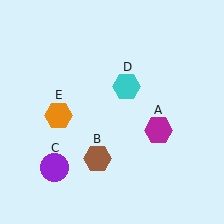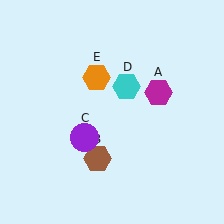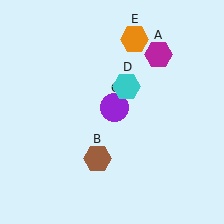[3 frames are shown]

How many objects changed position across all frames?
3 objects changed position: magenta hexagon (object A), purple circle (object C), orange hexagon (object E).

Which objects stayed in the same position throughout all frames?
Brown hexagon (object B) and cyan hexagon (object D) remained stationary.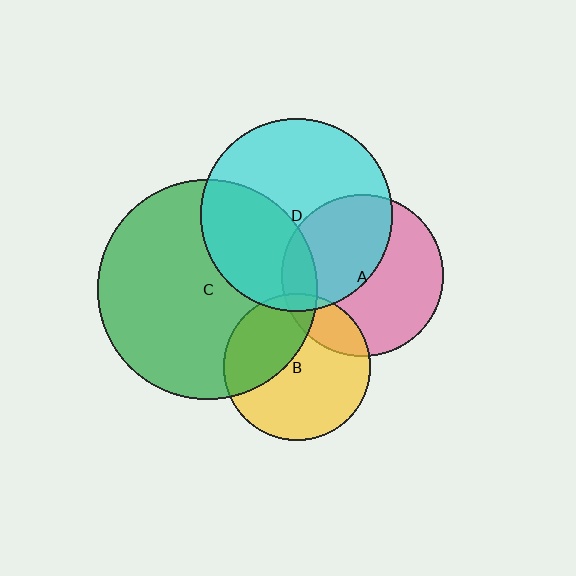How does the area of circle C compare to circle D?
Approximately 1.3 times.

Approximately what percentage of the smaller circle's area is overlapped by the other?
Approximately 20%.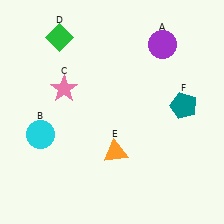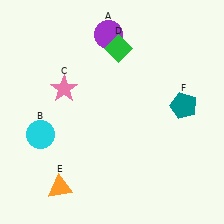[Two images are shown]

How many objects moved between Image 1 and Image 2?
3 objects moved between the two images.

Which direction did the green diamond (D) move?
The green diamond (D) moved right.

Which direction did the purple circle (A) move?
The purple circle (A) moved left.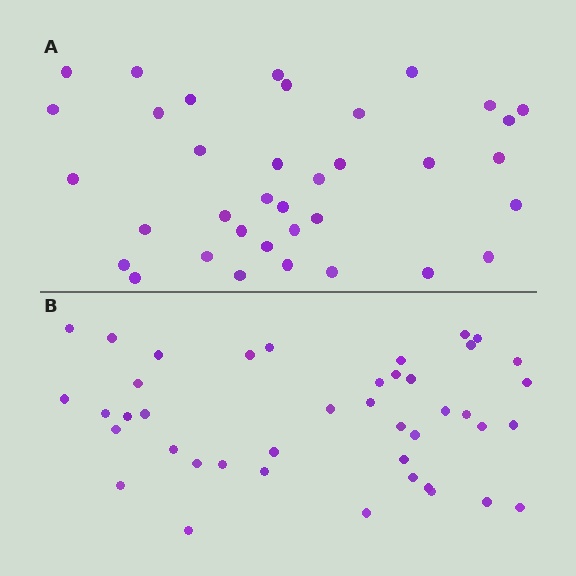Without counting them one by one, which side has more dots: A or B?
Region B (the bottom region) has more dots.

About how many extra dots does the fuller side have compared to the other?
Region B has about 6 more dots than region A.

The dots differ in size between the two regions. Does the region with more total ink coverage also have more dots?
No. Region A has more total ink coverage because its dots are larger, but region B actually contains more individual dots. Total area can be misleading — the number of items is what matters here.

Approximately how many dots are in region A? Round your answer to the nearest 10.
About 40 dots. (The exact count is 36, which rounds to 40.)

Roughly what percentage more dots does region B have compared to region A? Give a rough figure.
About 15% more.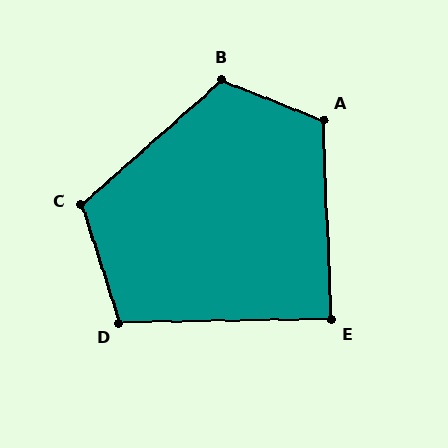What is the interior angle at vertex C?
Approximately 114 degrees (obtuse).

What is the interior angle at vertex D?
Approximately 107 degrees (obtuse).